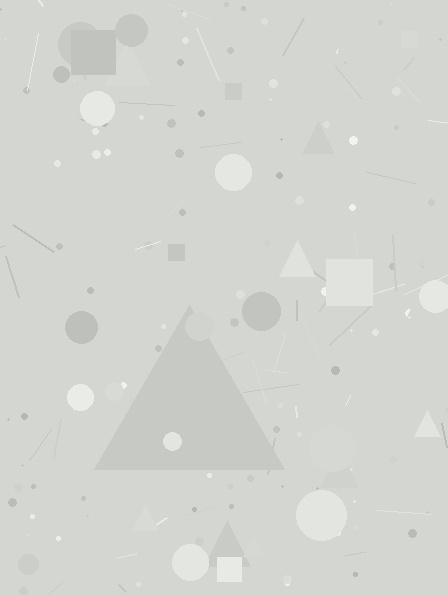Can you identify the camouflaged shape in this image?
The camouflaged shape is a triangle.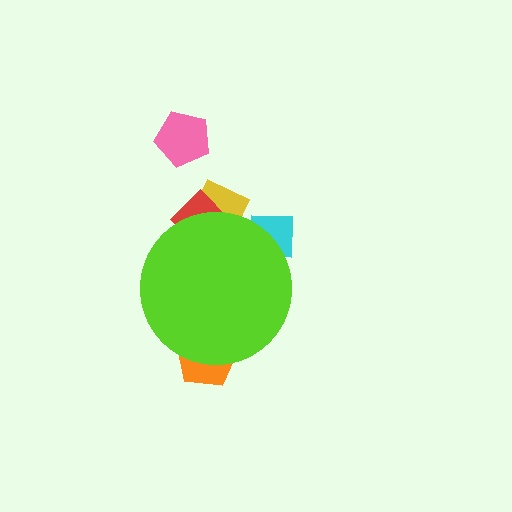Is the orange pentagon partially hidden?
Yes, the orange pentagon is partially hidden behind the lime circle.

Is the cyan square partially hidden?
Yes, the cyan square is partially hidden behind the lime circle.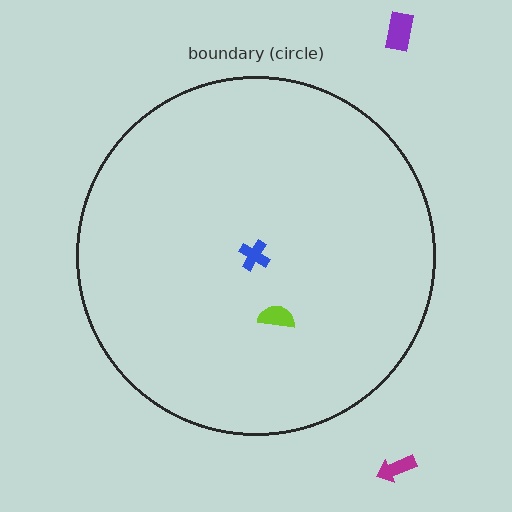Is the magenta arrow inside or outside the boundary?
Outside.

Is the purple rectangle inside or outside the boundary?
Outside.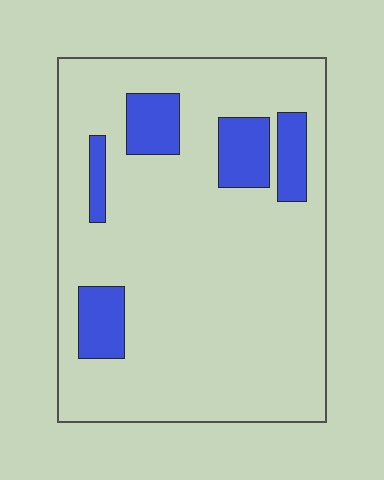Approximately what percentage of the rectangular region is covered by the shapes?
Approximately 15%.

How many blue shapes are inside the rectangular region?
5.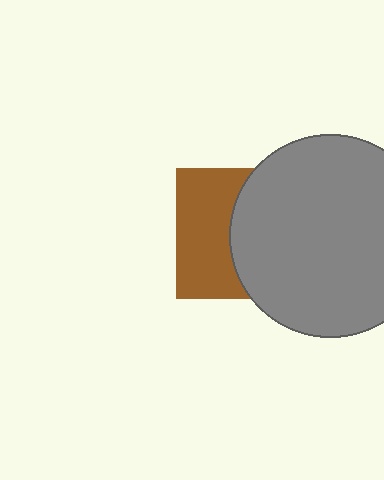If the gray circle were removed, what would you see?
You would see the complete brown square.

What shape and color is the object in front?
The object in front is a gray circle.